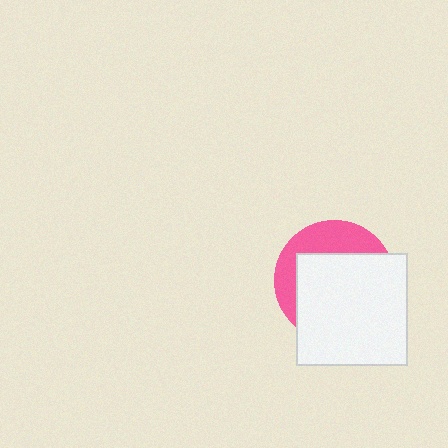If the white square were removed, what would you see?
You would see the complete pink circle.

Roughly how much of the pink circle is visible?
A small part of it is visible (roughly 33%).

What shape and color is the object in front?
The object in front is a white square.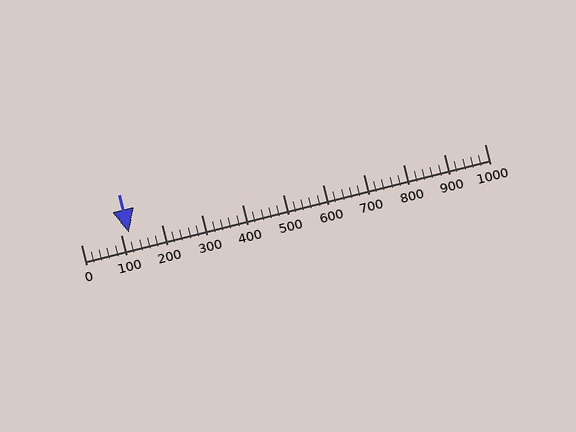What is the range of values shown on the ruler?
The ruler shows values from 0 to 1000.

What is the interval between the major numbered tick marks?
The major tick marks are spaced 100 units apart.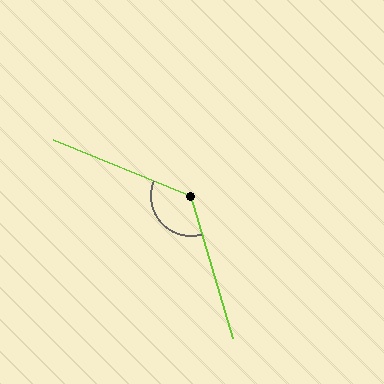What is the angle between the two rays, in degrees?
Approximately 128 degrees.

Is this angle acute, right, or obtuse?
It is obtuse.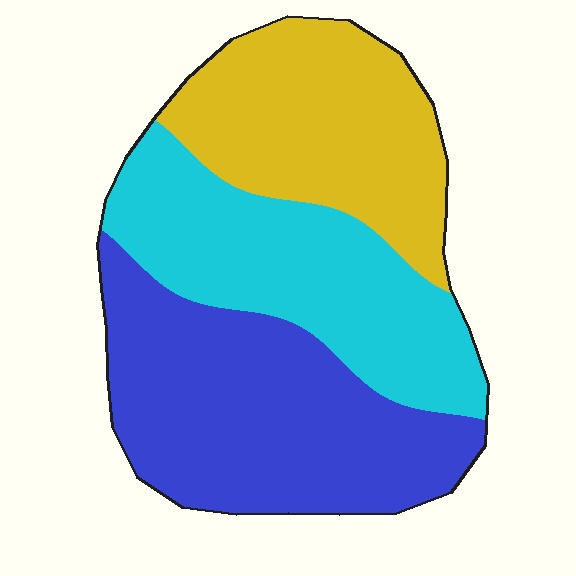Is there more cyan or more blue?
Blue.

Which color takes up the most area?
Blue, at roughly 40%.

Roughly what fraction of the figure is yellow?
Yellow covers about 30% of the figure.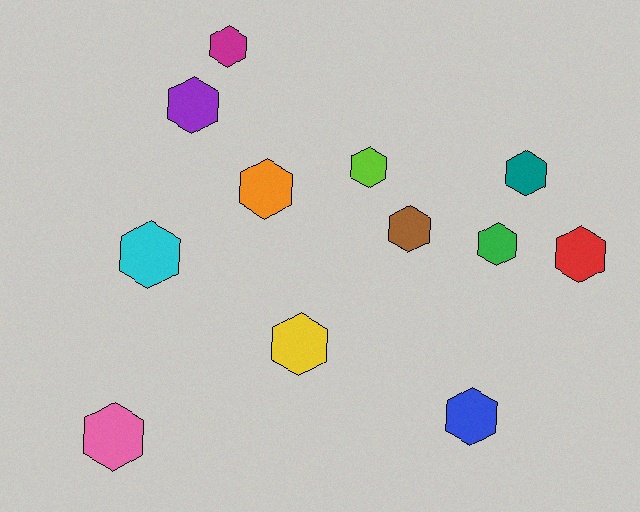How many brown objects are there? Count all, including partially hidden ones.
There is 1 brown object.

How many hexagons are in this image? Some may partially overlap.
There are 12 hexagons.